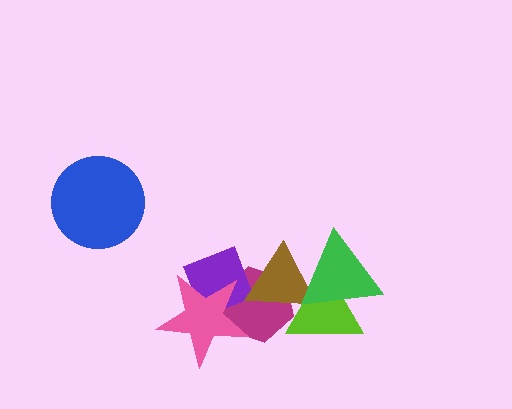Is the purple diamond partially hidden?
Yes, it is partially covered by another shape.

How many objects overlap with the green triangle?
2 objects overlap with the green triangle.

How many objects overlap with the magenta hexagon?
4 objects overlap with the magenta hexagon.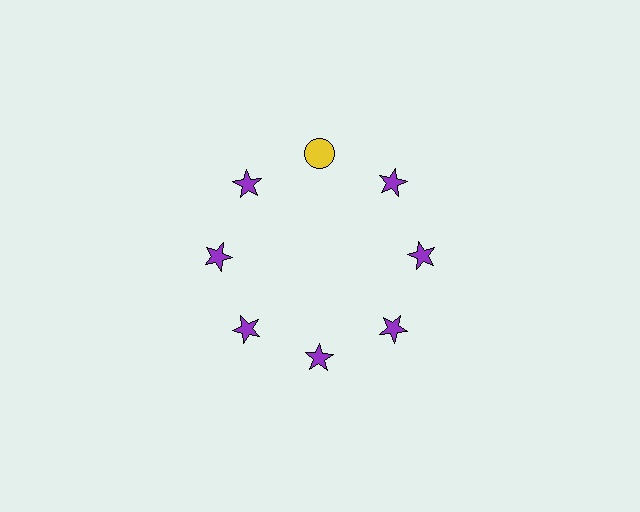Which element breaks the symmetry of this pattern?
The yellow circle at roughly the 12 o'clock position breaks the symmetry. All other shapes are purple stars.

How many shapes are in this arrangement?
There are 8 shapes arranged in a ring pattern.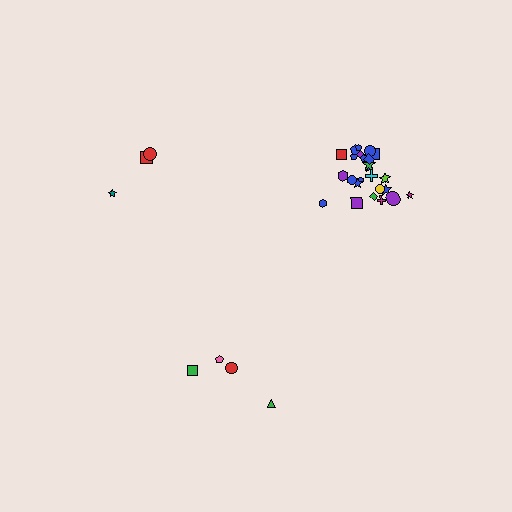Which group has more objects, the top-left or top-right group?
The top-right group.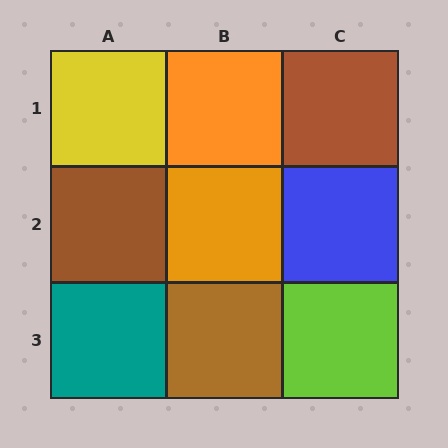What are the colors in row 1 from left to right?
Yellow, orange, brown.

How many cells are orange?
2 cells are orange.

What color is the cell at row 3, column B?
Brown.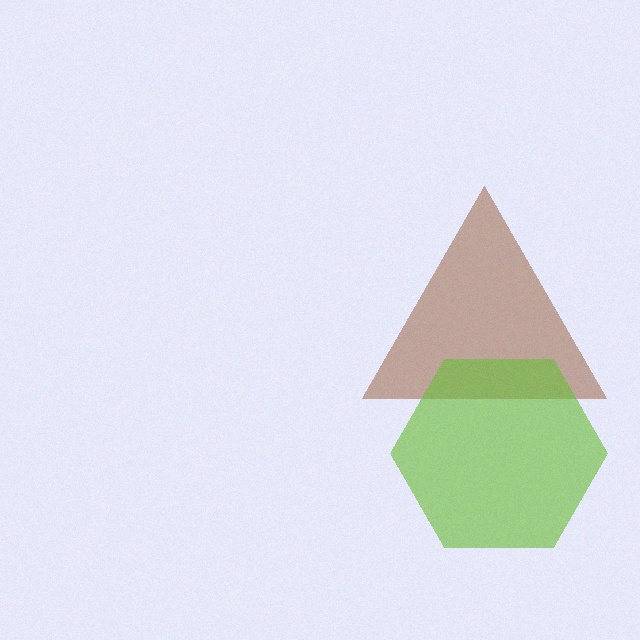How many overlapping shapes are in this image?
There are 2 overlapping shapes in the image.